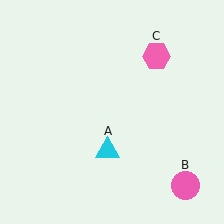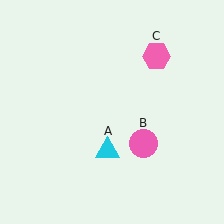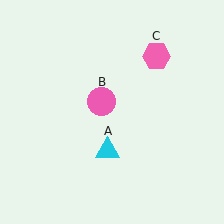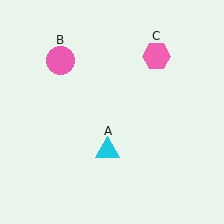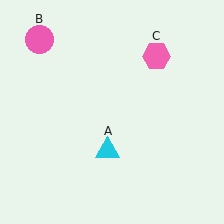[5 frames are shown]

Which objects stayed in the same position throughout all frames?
Cyan triangle (object A) and pink hexagon (object C) remained stationary.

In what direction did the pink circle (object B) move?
The pink circle (object B) moved up and to the left.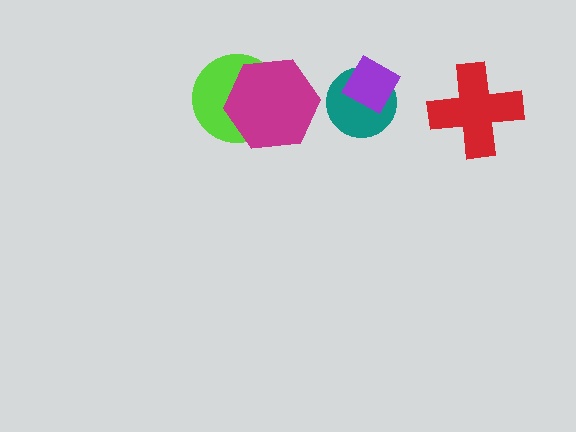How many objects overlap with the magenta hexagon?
1 object overlaps with the magenta hexagon.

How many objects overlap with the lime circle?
1 object overlaps with the lime circle.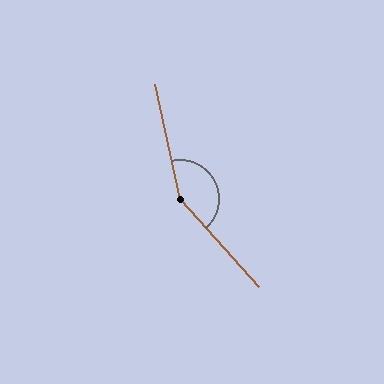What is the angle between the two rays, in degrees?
Approximately 150 degrees.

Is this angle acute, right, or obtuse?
It is obtuse.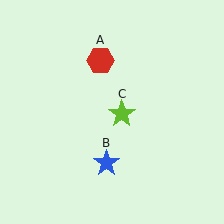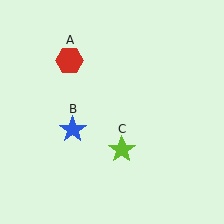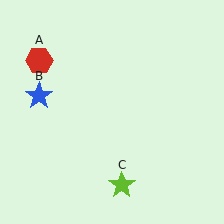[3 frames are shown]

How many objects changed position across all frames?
3 objects changed position: red hexagon (object A), blue star (object B), lime star (object C).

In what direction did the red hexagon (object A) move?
The red hexagon (object A) moved left.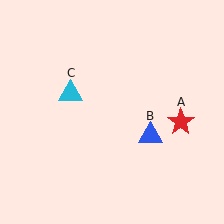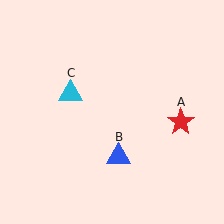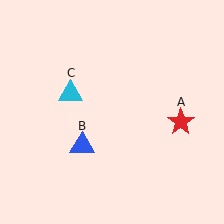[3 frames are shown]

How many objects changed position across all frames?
1 object changed position: blue triangle (object B).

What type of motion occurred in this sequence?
The blue triangle (object B) rotated clockwise around the center of the scene.